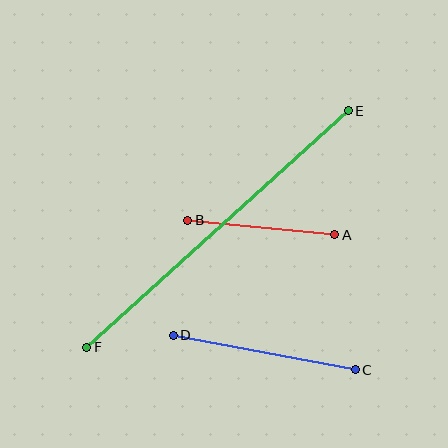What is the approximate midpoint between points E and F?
The midpoint is at approximately (218, 229) pixels.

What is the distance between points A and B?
The distance is approximately 148 pixels.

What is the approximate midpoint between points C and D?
The midpoint is at approximately (264, 352) pixels.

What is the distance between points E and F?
The distance is approximately 353 pixels.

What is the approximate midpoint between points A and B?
The midpoint is at approximately (261, 227) pixels.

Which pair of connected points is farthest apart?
Points E and F are farthest apart.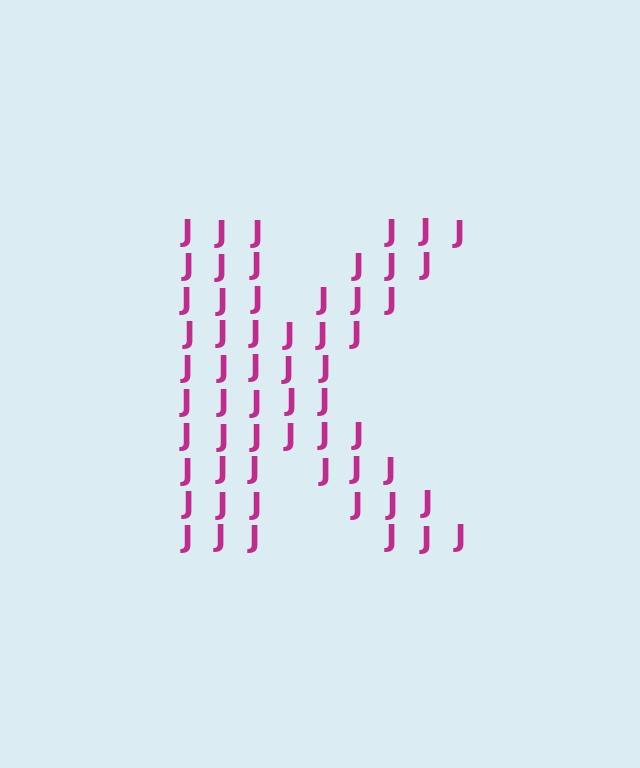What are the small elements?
The small elements are letter J's.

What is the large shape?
The large shape is the letter K.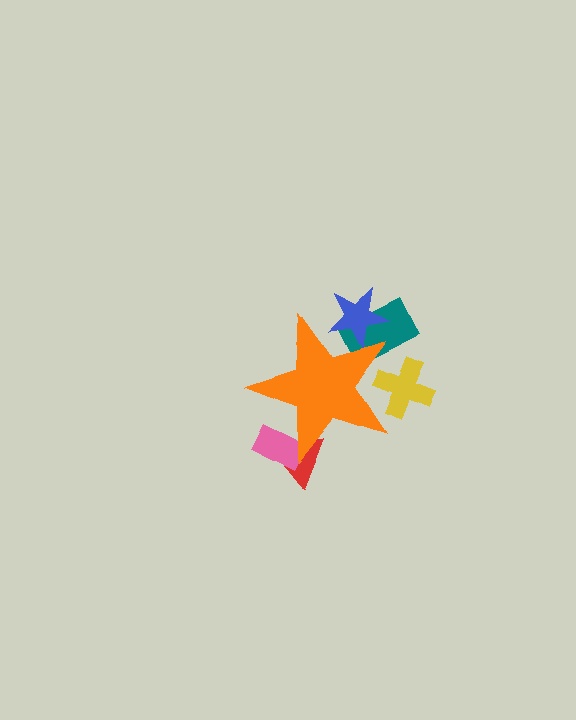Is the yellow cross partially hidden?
Yes, the yellow cross is partially hidden behind the orange star.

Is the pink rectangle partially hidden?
Yes, the pink rectangle is partially hidden behind the orange star.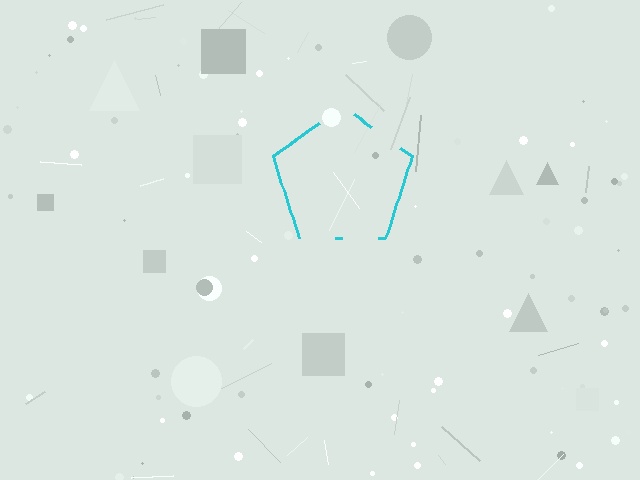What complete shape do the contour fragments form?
The contour fragments form a pentagon.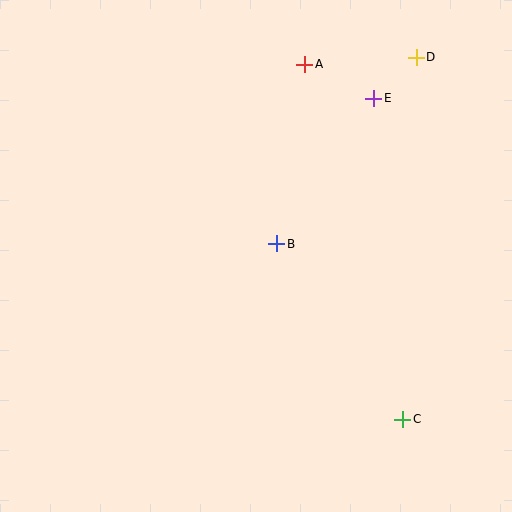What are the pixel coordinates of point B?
Point B is at (277, 244).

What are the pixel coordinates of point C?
Point C is at (403, 419).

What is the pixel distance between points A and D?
The distance between A and D is 111 pixels.